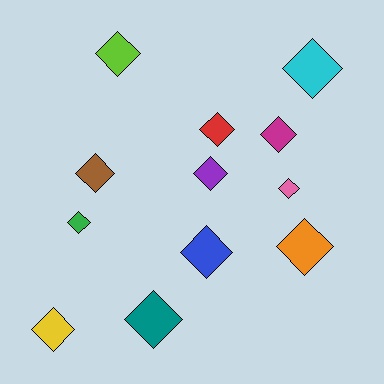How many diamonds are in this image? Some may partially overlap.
There are 12 diamonds.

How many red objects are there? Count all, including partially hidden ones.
There is 1 red object.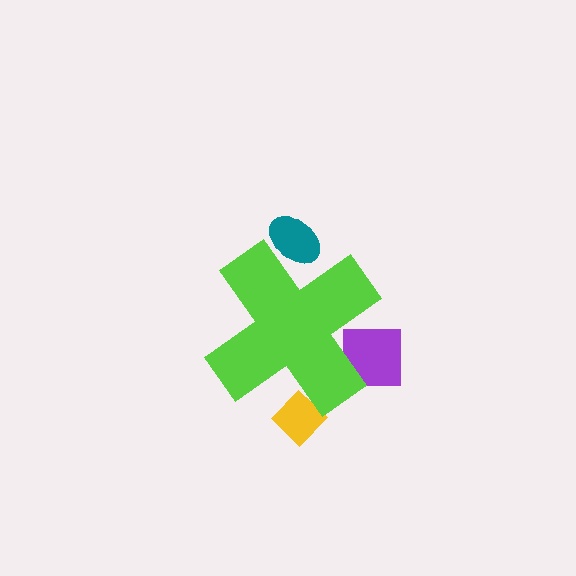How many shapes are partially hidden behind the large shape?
3 shapes are partially hidden.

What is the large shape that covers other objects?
A lime cross.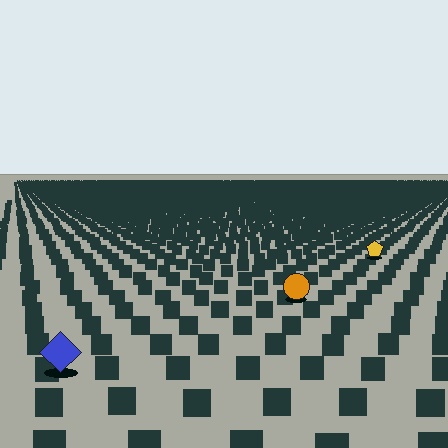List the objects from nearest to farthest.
From nearest to farthest: the blue diamond, the orange circle, the yellow pentagon.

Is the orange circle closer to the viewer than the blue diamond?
No. The blue diamond is closer — you can tell from the texture gradient: the ground texture is coarser near it.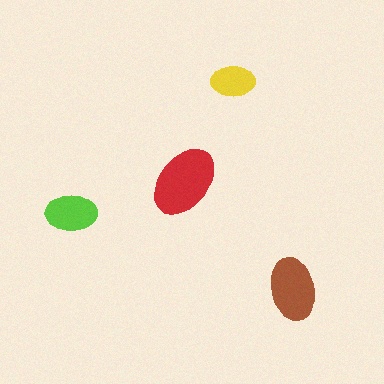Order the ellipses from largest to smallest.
the red one, the brown one, the lime one, the yellow one.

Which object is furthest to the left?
The lime ellipse is leftmost.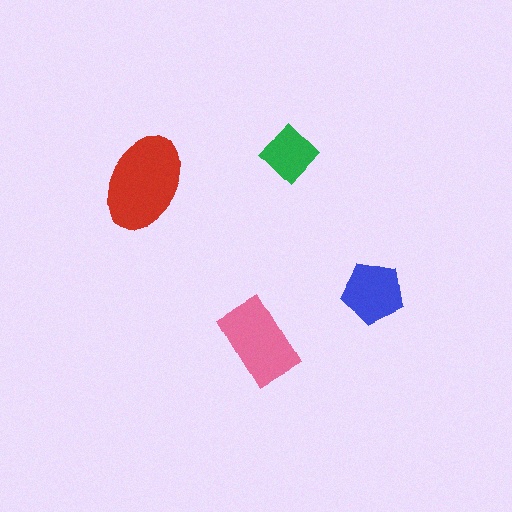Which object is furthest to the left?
The red ellipse is leftmost.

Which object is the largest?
The red ellipse.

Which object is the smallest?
The green diamond.